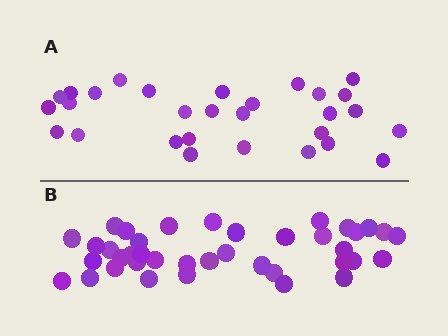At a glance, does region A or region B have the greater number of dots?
Region B (the bottom region) has more dots.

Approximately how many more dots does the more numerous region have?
Region B has roughly 10 or so more dots than region A.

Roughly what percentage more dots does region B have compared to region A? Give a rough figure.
About 35% more.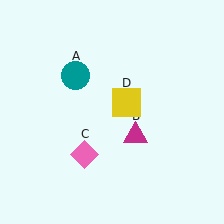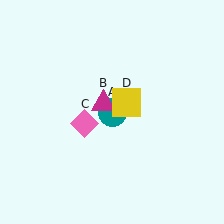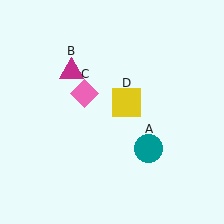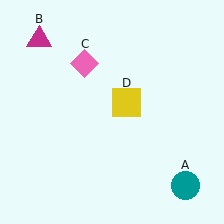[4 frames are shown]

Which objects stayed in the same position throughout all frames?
Yellow square (object D) remained stationary.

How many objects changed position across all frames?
3 objects changed position: teal circle (object A), magenta triangle (object B), pink diamond (object C).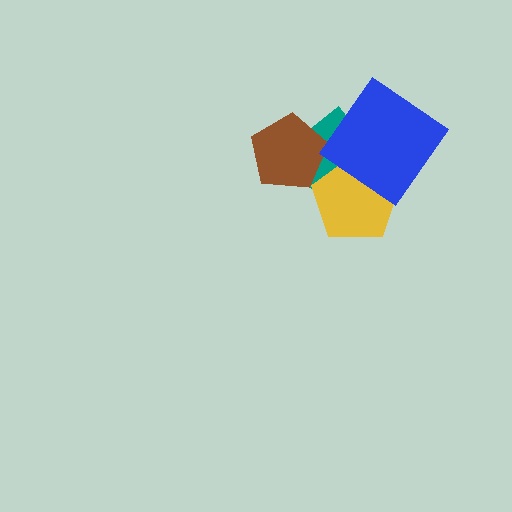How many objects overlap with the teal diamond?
3 objects overlap with the teal diamond.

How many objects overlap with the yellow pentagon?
2 objects overlap with the yellow pentagon.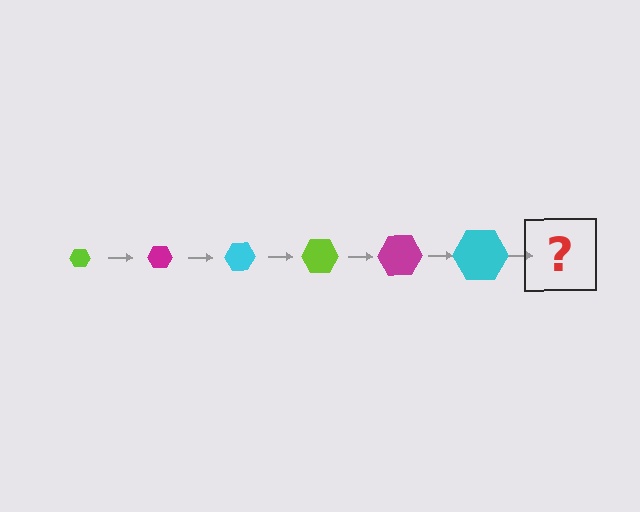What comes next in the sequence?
The next element should be a lime hexagon, larger than the previous one.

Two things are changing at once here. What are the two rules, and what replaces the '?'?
The two rules are that the hexagon grows larger each step and the color cycles through lime, magenta, and cyan. The '?' should be a lime hexagon, larger than the previous one.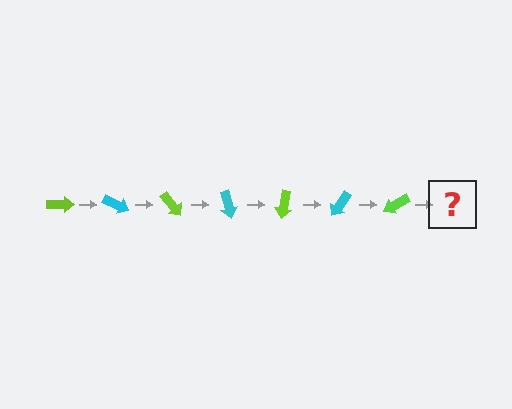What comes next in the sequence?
The next element should be a cyan arrow, rotated 175 degrees from the start.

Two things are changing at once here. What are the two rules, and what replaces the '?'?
The two rules are that it rotates 25 degrees each step and the color cycles through lime and cyan. The '?' should be a cyan arrow, rotated 175 degrees from the start.